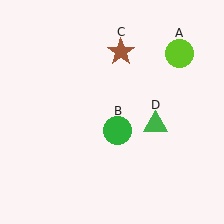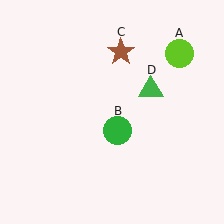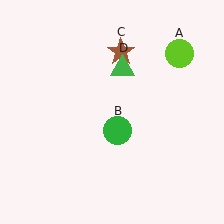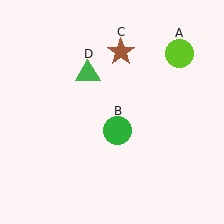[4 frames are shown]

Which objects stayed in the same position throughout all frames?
Lime circle (object A) and green circle (object B) and brown star (object C) remained stationary.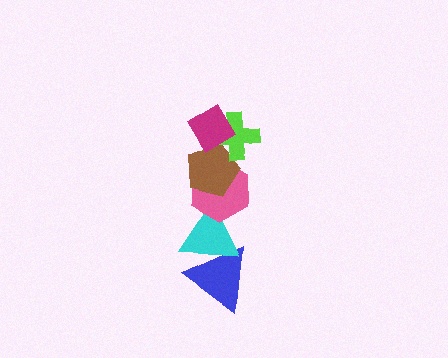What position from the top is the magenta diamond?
The magenta diamond is 1st from the top.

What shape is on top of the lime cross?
The magenta diamond is on top of the lime cross.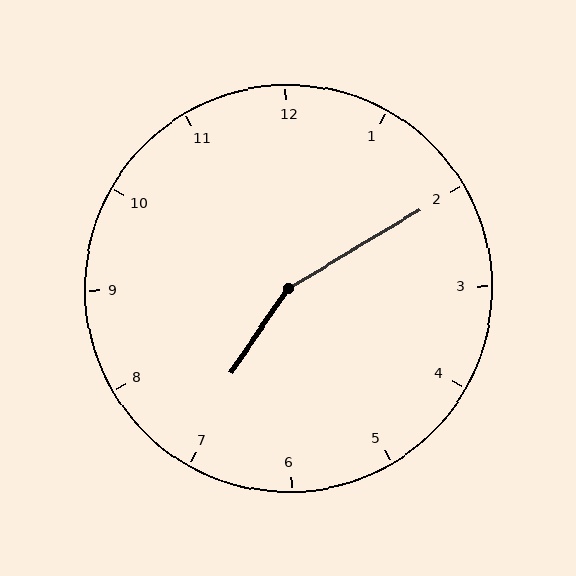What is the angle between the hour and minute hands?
Approximately 155 degrees.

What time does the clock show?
7:10.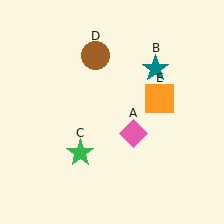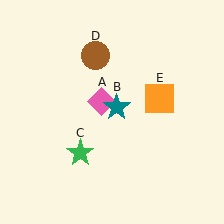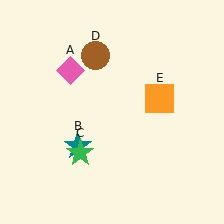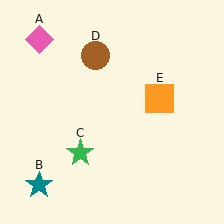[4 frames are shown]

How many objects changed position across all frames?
2 objects changed position: pink diamond (object A), teal star (object B).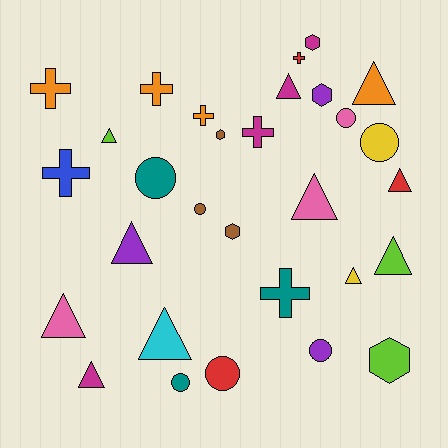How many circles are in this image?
There are 7 circles.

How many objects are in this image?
There are 30 objects.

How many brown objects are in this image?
There are 3 brown objects.